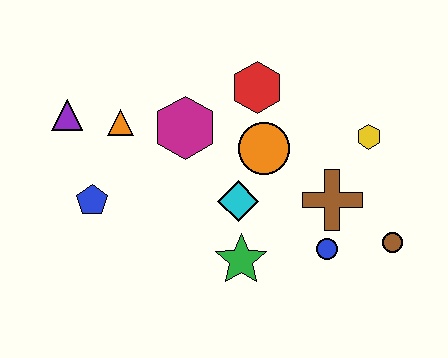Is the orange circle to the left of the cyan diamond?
No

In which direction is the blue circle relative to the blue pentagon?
The blue circle is to the right of the blue pentagon.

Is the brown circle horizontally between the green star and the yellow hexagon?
No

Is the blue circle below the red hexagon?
Yes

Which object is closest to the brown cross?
The blue circle is closest to the brown cross.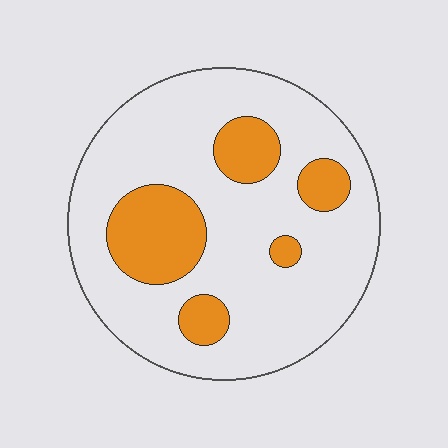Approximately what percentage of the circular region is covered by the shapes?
Approximately 20%.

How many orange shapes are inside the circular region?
5.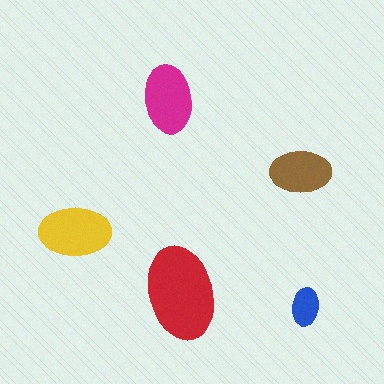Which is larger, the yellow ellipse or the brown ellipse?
The yellow one.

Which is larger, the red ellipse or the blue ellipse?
The red one.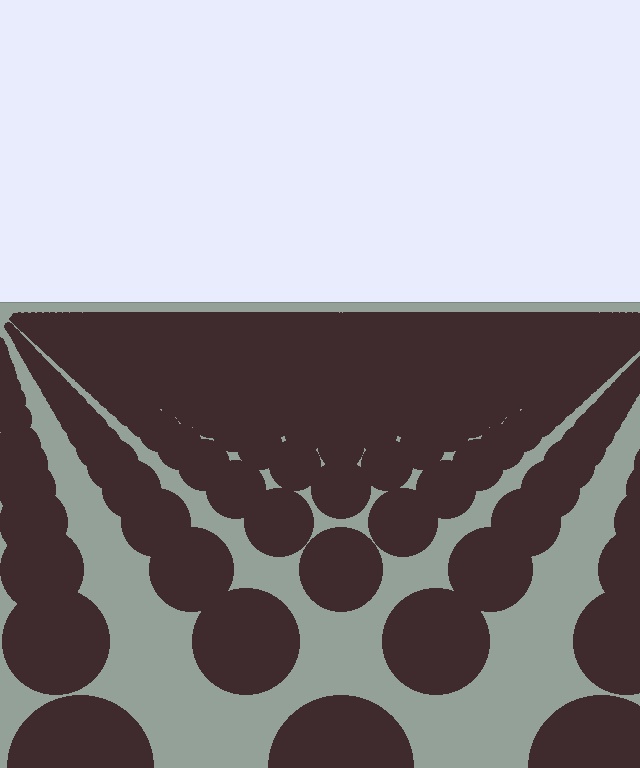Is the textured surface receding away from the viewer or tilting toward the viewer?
The surface is receding away from the viewer. Texture elements get smaller and denser toward the top.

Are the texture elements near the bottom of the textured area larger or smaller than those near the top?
Larger. Near the bottom, elements are closer to the viewer and appear at a bigger on-screen size.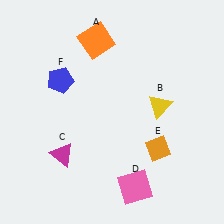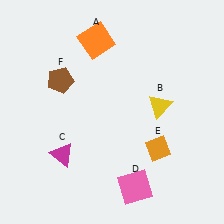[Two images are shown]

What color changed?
The pentagon (F) changed from blue in Image 1 to brown in Image 2.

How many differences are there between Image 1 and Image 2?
There is 1 difference between the two images.